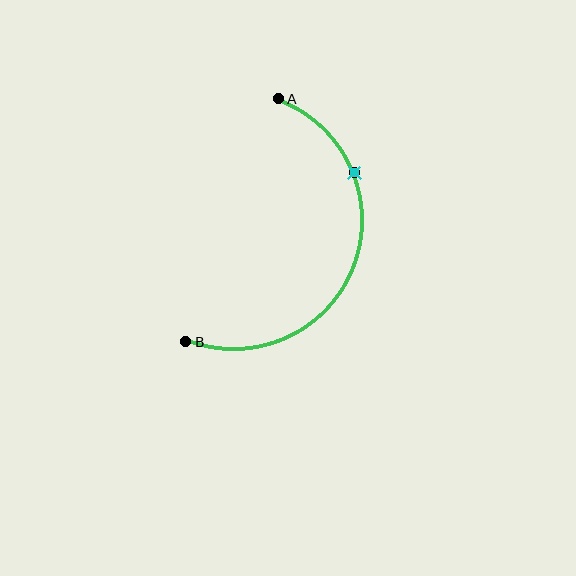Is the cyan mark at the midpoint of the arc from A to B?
No. The cyan mark lies on the arc but is closer to endpoint A. The arc midpoint would be at the point on the curve equidistant along the arc from both A and B.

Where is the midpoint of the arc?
The arc midpoint is the point on the curve farthest from the straight line joining A and B. It sits to the right of that line.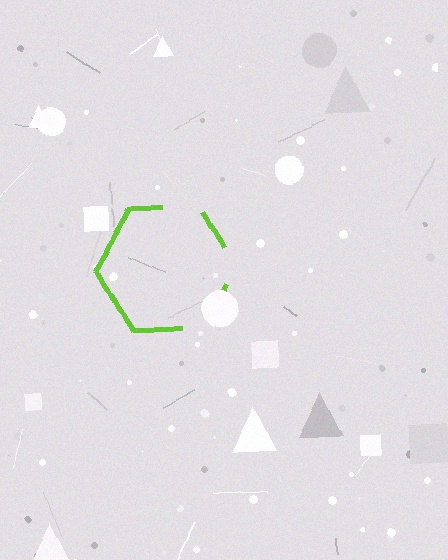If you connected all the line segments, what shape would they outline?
They would outline a hexagon.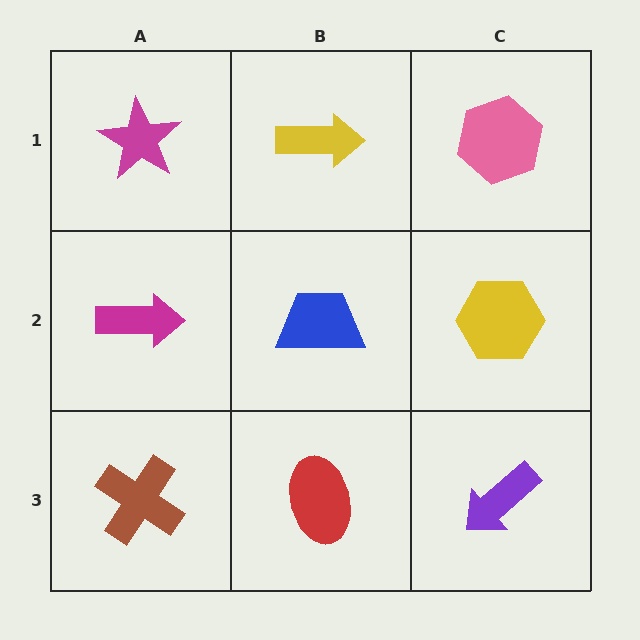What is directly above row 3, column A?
A magenta arrow.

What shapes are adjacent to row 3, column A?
A magenta arrow (row 2, column A), a red ellipse (row 3, column B).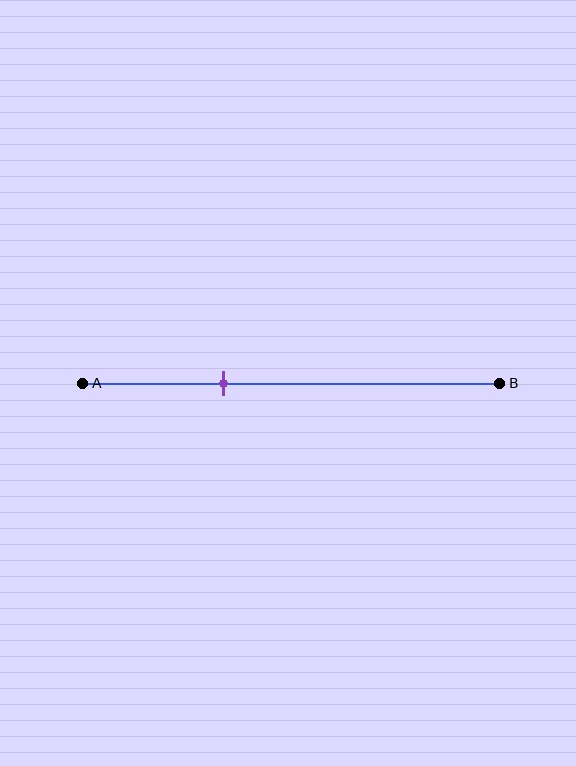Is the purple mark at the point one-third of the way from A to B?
Yes, the mark is approximately at the one-third point.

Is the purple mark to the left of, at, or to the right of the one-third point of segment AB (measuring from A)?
The purple mark is approximately at the one-third point of segment AB.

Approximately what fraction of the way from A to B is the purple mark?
The purple mark is approximately 35% of the way from A to B.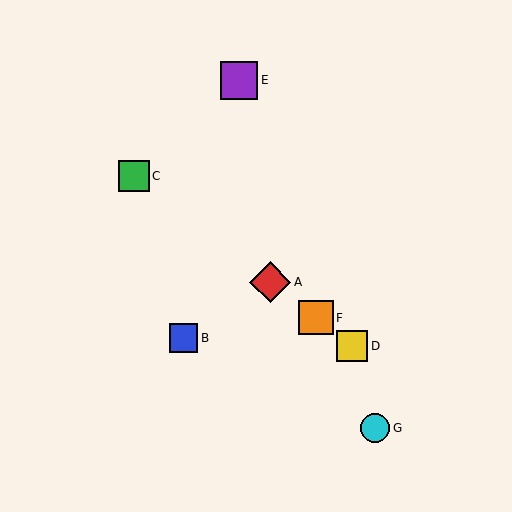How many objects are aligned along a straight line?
4 objects (A, C, D, F) are aligned along a straight line.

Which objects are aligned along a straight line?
Objects A, C, D, F are aligned along a straight line.